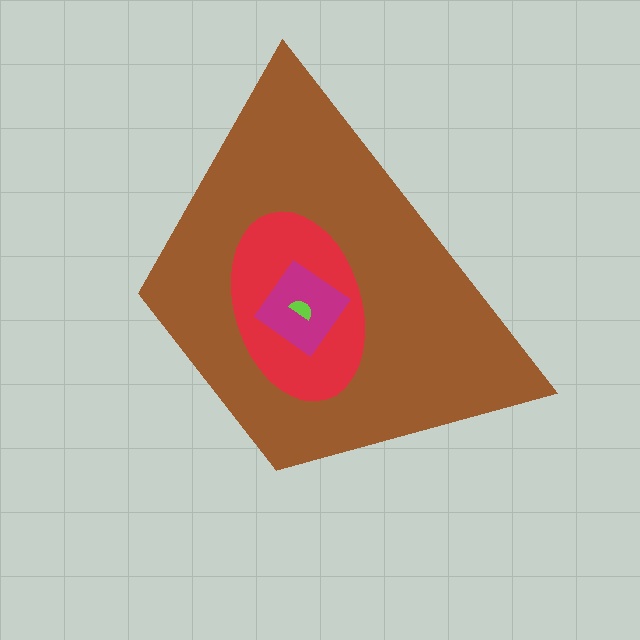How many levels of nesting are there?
4.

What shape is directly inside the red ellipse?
The magenta diamond.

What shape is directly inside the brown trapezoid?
The red ellipse.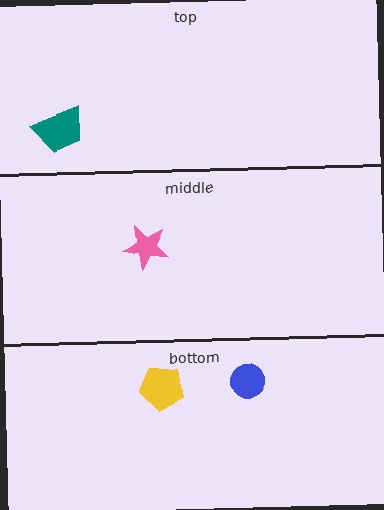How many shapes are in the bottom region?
2.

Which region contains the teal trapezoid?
The top region.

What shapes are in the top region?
The teal trapezoid.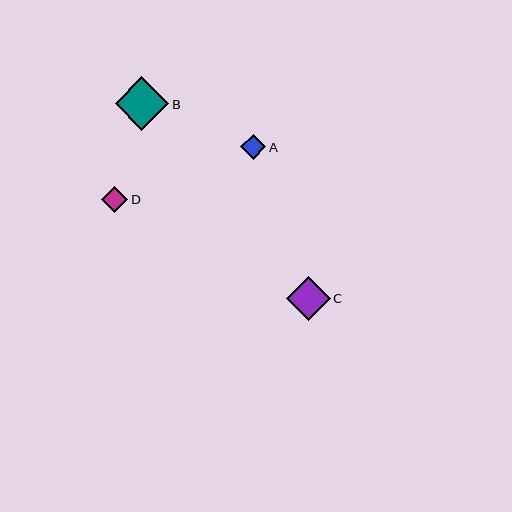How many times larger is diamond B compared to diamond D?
Diamond B is approximately 2.1 times the size of diamond D.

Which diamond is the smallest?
Diamond A is the smallest with a size of approximately 25 pixels.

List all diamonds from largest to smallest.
From largest to smallest: B, C, D, A.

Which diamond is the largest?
Diamond B is the largest with a size of approximately 54 pixels.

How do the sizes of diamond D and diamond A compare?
Diamond D and diamond A are approximately the same size.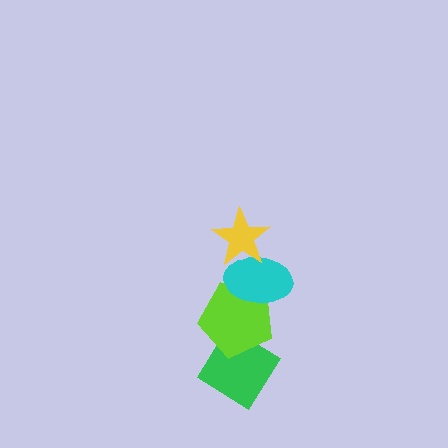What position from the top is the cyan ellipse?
The cyan ellipse is 2nd from the top.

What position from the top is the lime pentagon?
The lime pentagon is 3rd from the top.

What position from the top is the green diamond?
The green diamond is 4th from the top.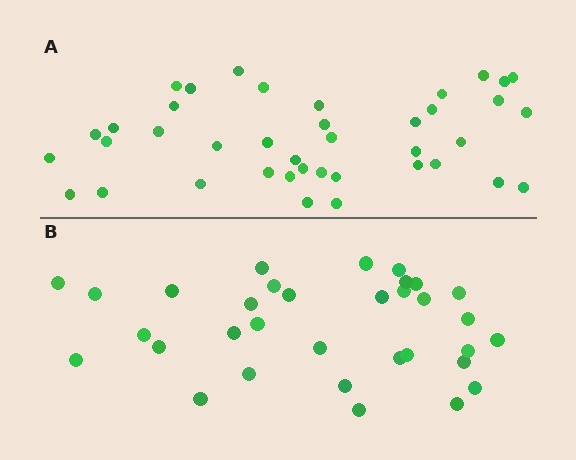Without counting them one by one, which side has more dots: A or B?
Region A (the top region) has more dots.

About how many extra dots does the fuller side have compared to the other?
Region A has roughly 8 or so more dots than region B.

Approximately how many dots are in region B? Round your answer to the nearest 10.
About 30 dots. (The exact count is 33, which rounds to 30.)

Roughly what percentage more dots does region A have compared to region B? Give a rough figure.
About 20% more.